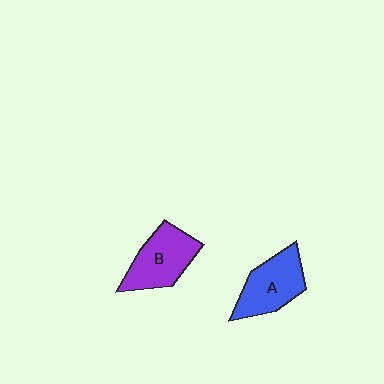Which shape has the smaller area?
Shape A (blue).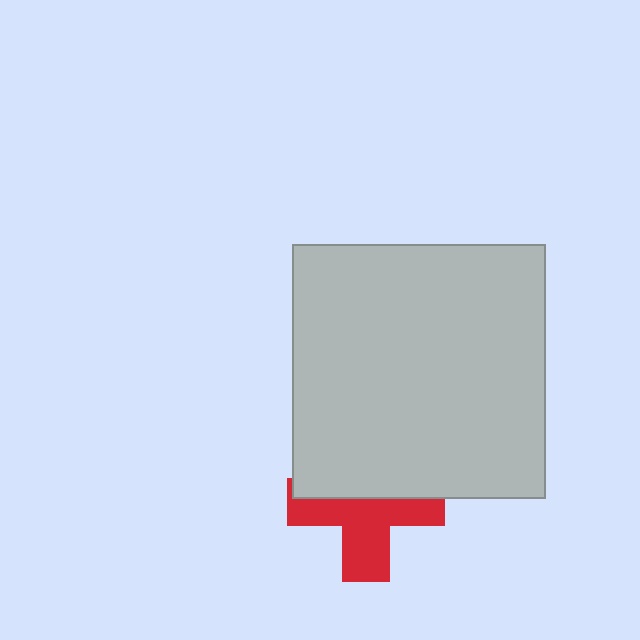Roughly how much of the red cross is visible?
About half of it is visible (roughly 54%).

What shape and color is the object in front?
The object in front is a light gray square.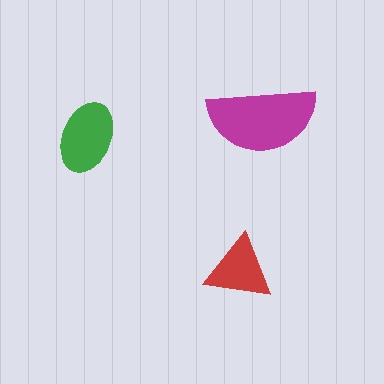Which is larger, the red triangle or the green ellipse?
The green ellipse.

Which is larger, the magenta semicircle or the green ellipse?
The magenta semicircle.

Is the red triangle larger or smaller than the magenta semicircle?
Smaller.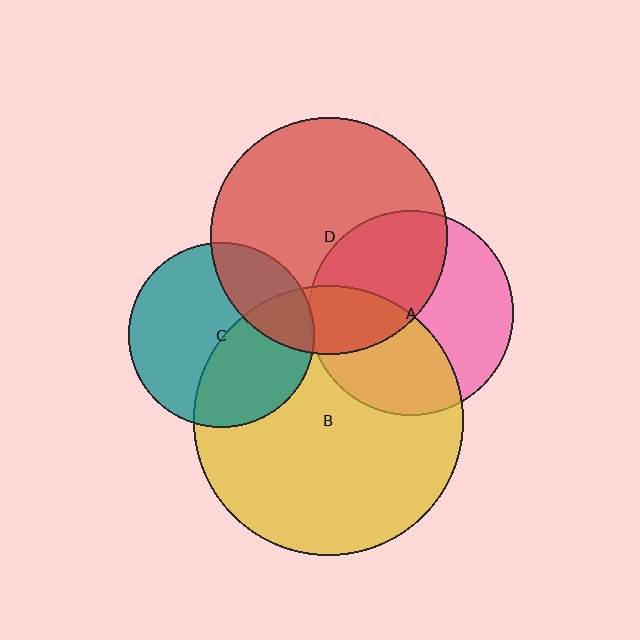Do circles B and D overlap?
Yes.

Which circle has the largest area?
Circle B (yellow).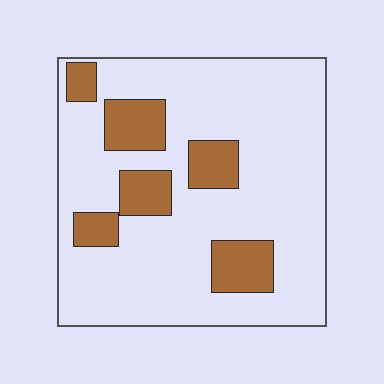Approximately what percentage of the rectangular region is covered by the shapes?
Approximately 20%.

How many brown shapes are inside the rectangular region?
6.